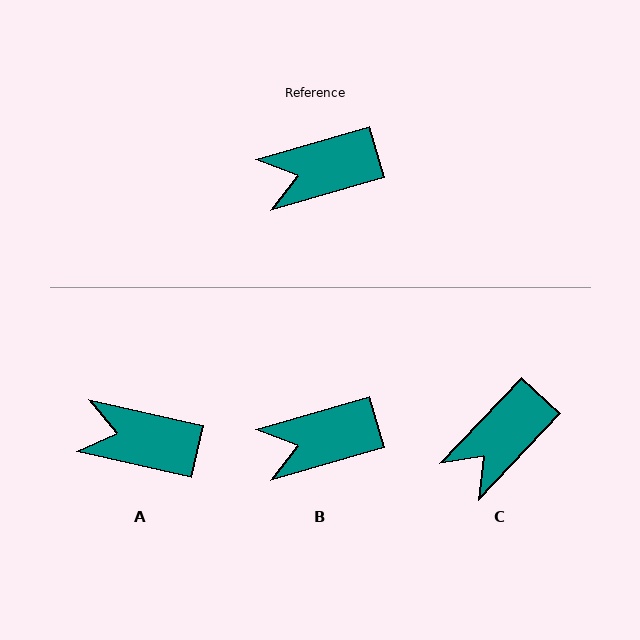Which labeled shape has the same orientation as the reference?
B.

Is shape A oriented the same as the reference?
No, it is off by about 29 degrees.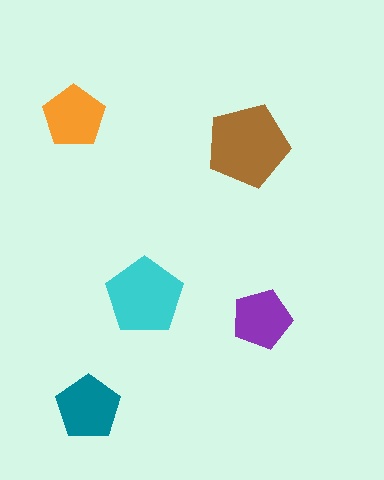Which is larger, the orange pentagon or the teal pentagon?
The teal one.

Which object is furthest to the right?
The purple pentagon is rightmost.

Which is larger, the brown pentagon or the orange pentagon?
The brown one.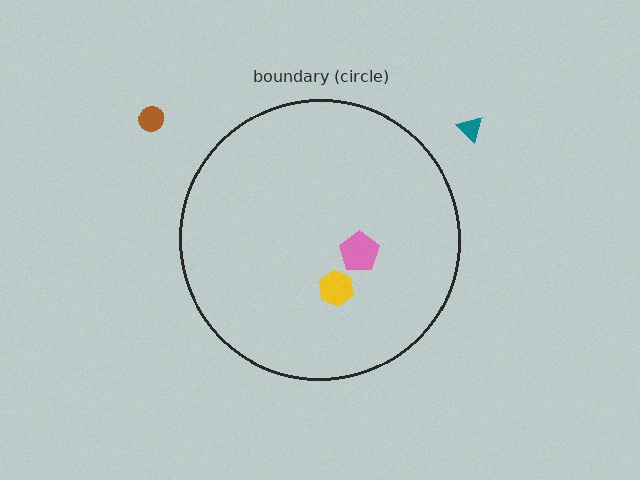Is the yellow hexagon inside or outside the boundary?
Inside.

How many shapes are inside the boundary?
2 inside, 2 outside.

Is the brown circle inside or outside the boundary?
Outside.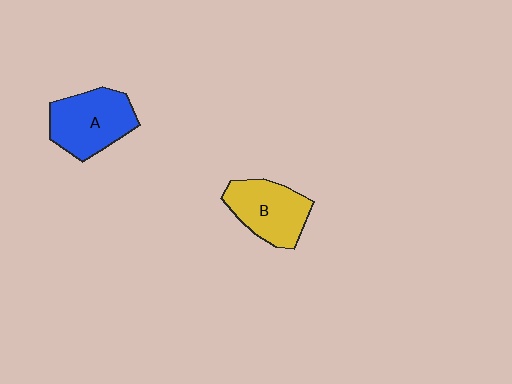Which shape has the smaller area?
Shape B (yellow).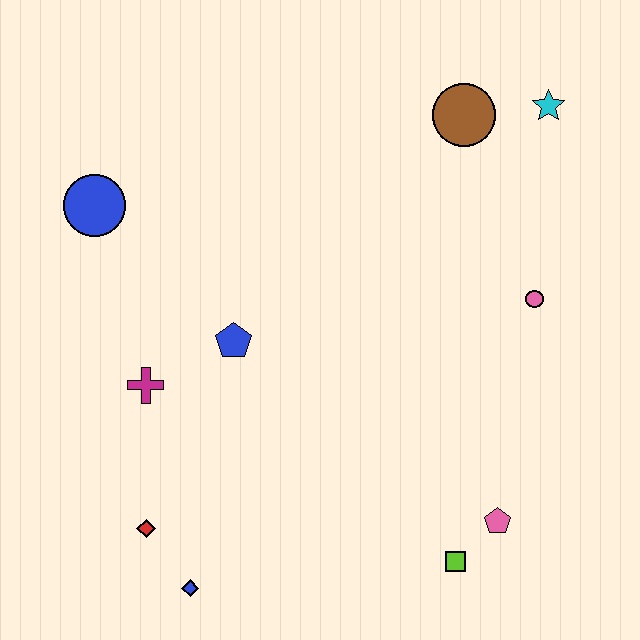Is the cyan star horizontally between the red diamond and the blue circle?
No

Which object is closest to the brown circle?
The cyan star is closest to the brown circle.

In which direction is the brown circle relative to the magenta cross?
The brown circle is to the right of the magenta cross.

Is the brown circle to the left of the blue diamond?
No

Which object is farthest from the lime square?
The blue circle is farthest from the lime square.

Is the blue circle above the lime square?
Yes